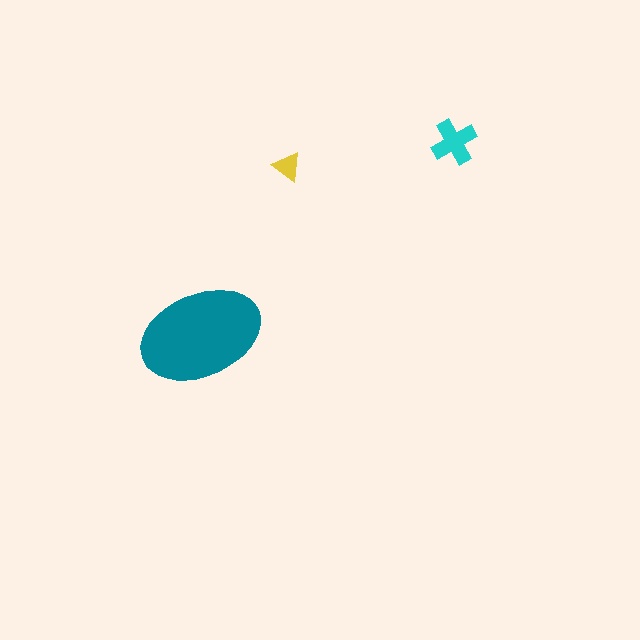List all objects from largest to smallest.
The teal ellipse, the cyan cross, the yellow triangle.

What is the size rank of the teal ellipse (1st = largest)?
1st.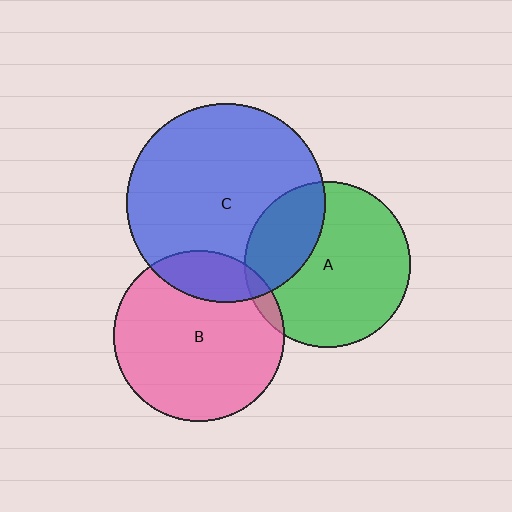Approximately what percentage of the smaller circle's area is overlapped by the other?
Approximately 30%.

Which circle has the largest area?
Circle C (blue).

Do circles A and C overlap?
Yes.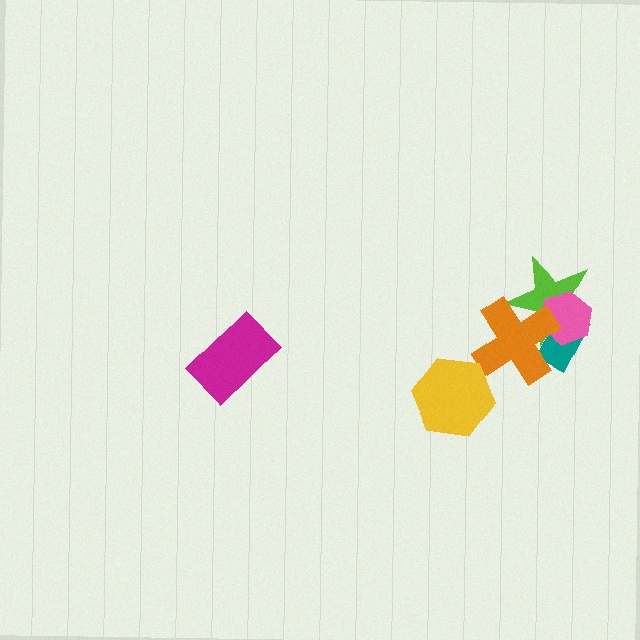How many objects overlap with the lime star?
3 objects overlap with the lime star.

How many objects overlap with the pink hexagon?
3 objects overlap with the pink hexagon.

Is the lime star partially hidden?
Yes, it is partially covered by another shape.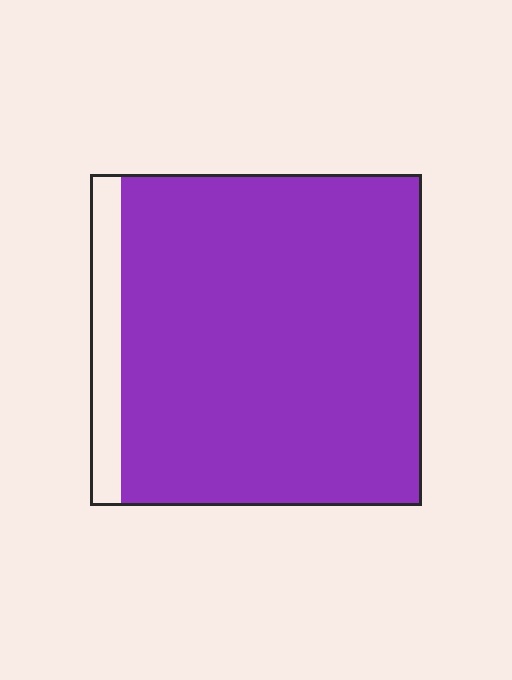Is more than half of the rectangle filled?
Yes.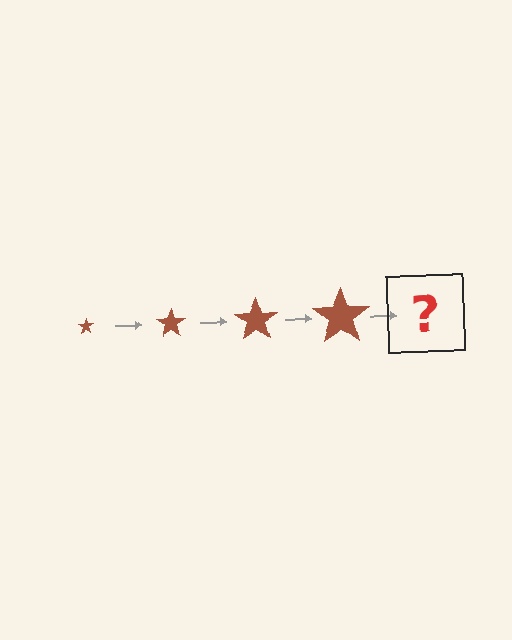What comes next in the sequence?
The next element should be a brown star, larger than the previous one.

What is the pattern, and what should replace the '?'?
The pattern is that the star gets progressively larger each step. The '?' should be a brown star, larger than the previous one.